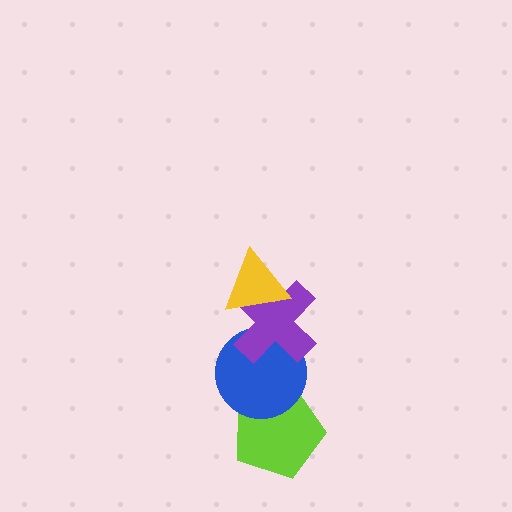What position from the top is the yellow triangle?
The yellow triangle is 1st from the top.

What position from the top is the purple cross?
The purple cross is 2nd from the top.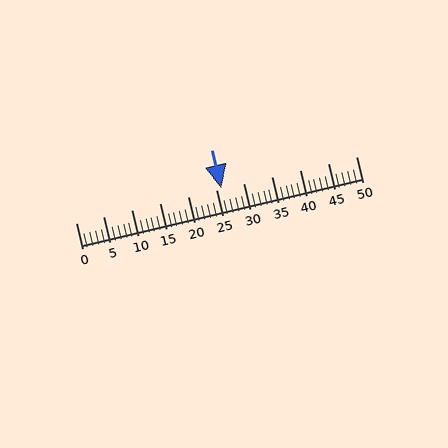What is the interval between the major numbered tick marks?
The major tick marks are spaced 5 units apart.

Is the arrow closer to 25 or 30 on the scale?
The arrow is closer to 25.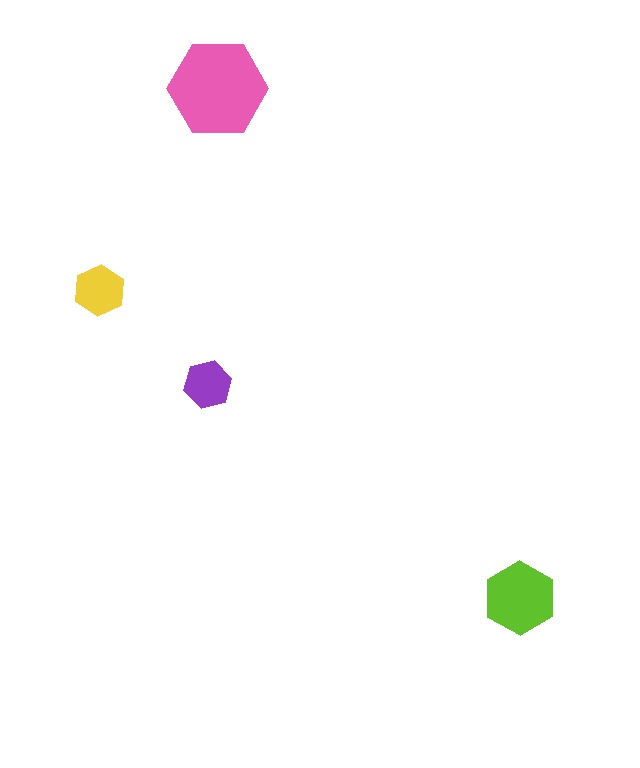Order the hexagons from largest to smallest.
the pink one, the lime one, the yellow one, the purple one.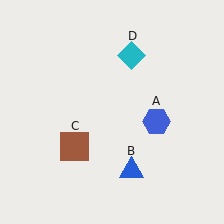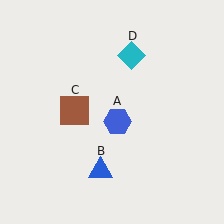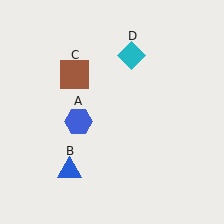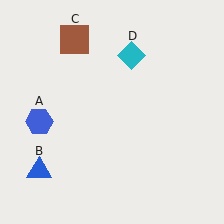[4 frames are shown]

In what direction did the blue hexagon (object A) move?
The blue hexagon (object A) moved left.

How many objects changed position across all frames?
3 objects changed position: blue hexagon (object A), blue triangle (object B), brown square (object C).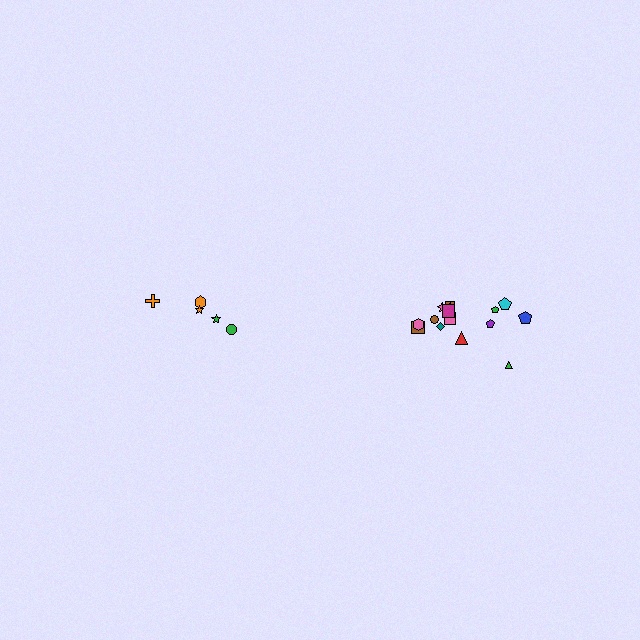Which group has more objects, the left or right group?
The right group.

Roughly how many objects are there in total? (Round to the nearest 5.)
Roughly 20 objects in total.